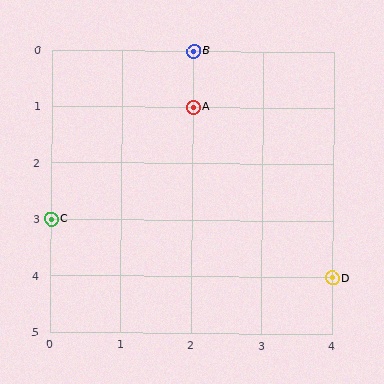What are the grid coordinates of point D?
Point D is at grid coordinates (4, 4).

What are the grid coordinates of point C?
Point C is at grid coordinates (0, 3).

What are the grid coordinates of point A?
Point A is at grid coordinates (2, 1).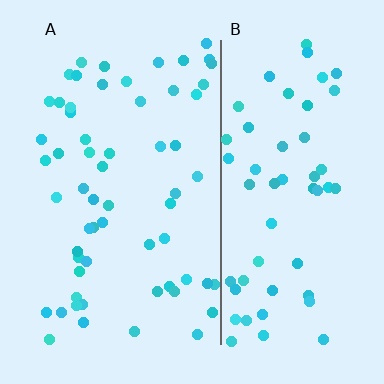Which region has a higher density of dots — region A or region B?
A (the left).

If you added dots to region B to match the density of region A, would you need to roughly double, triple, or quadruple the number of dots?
Approximately double.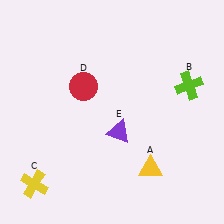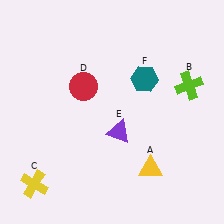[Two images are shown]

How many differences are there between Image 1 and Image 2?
There is 1 difference between the two images.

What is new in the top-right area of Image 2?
A teal hexagon (F) was added in the top-right area of Image 2.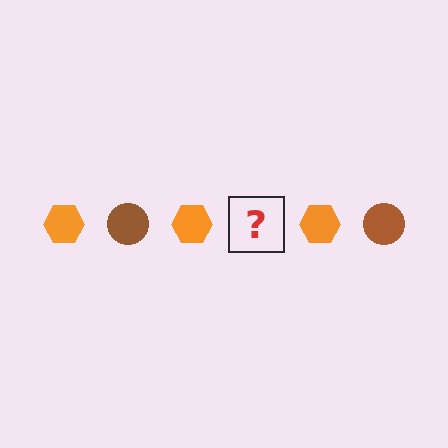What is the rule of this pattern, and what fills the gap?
The rule is that the pattern alternates between orange hexagon and brown circle. The gap should be filled with a brown circle.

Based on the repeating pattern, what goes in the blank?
The blank should be a brown circle.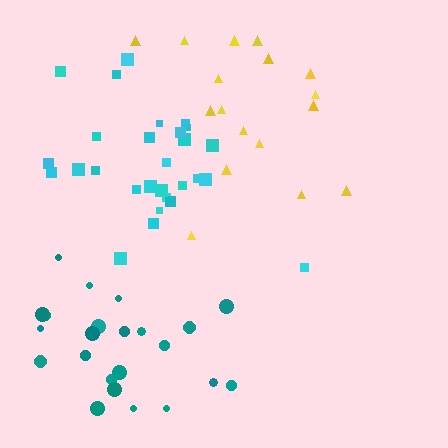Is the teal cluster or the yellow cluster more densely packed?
Teal.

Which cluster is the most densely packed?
Cyan.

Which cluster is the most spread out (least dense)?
Yellow.